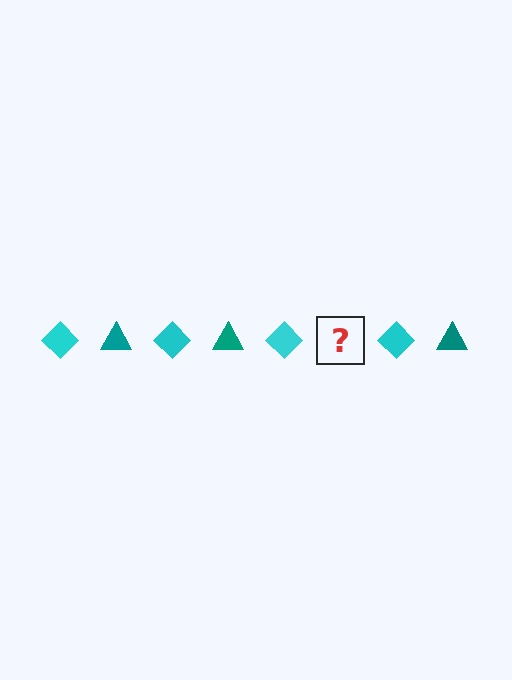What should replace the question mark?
The question mark should be replaced with a teal triangle.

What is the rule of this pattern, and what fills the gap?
The rule is that the pattern alternates between cyan diamond and teal triangle. The gap should be filled with a teal triangle.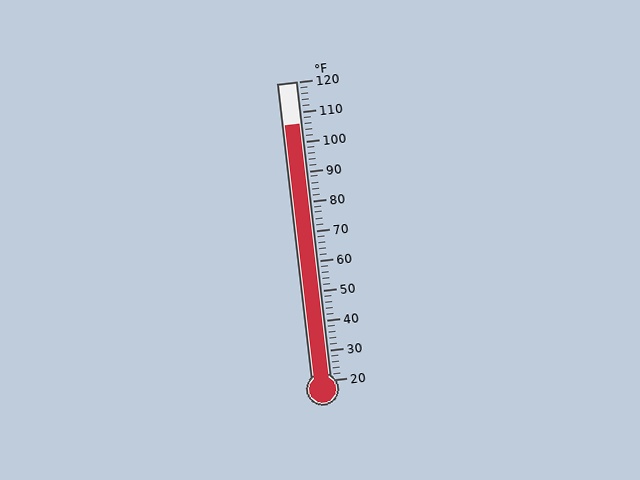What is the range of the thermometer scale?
The thermometer scale ranges from 20°F to 120°F.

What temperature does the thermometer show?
The thermometer shows approximately 106°F.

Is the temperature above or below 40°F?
The temperature is above 40°F.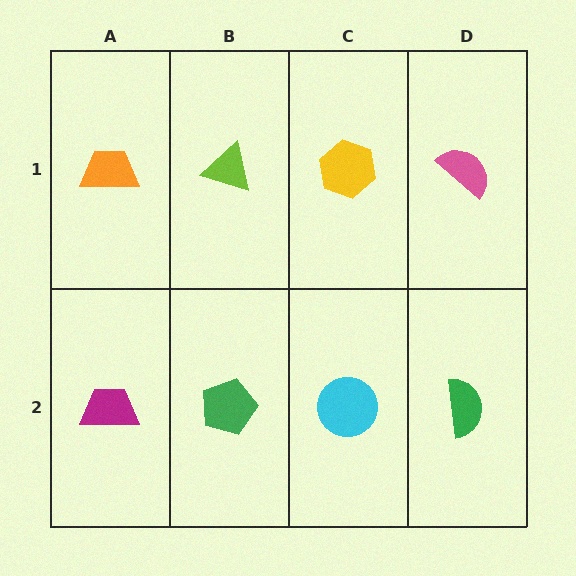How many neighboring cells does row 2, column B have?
3.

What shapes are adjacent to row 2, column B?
A lime triangle (row 1, column B), a magenta trapezoid (row 2, column A), a cyan circle (row 2, column C).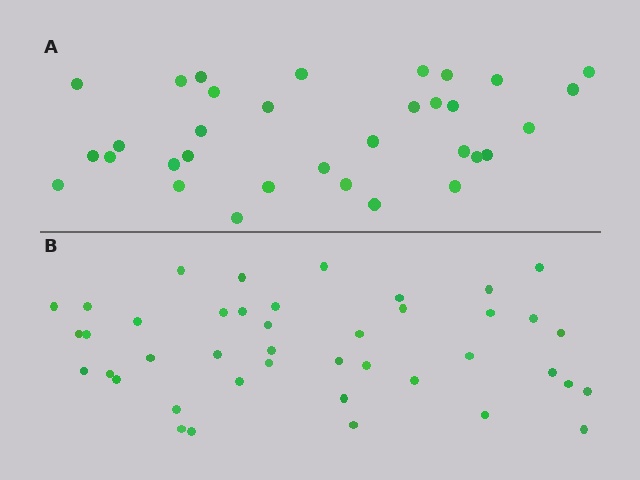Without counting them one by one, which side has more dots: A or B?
Region B (the bottom region) has more dots.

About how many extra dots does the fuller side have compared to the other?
Region B has roughly 8 or so more dots than region A.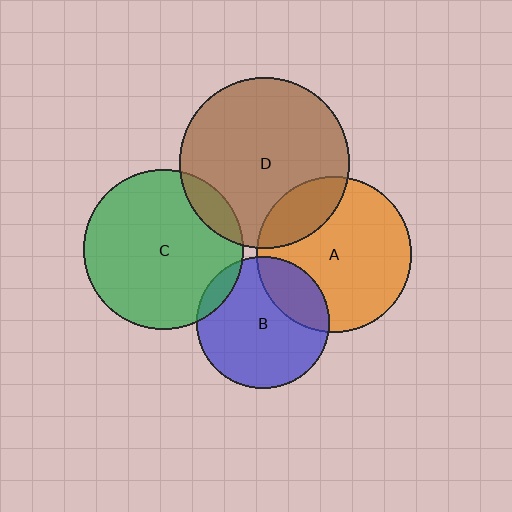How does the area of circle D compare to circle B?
Approximately 1.7 times.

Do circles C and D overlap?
Yes.